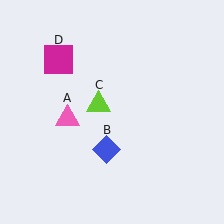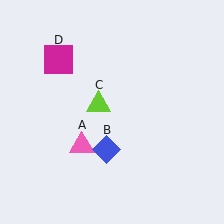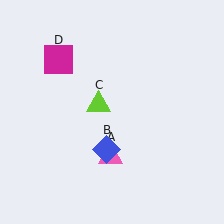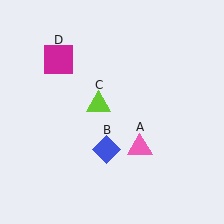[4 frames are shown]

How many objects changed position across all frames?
1 object changed position: pink triangle (object A).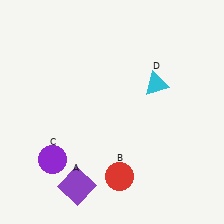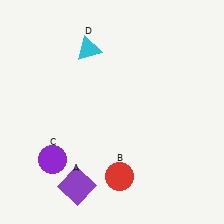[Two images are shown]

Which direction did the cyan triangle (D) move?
The cyan triangle (D) moved left.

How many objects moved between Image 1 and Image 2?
1 object moved between the two images.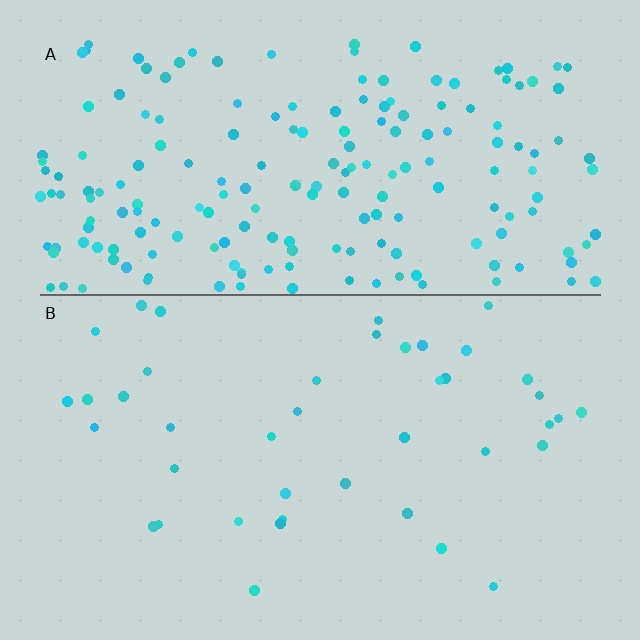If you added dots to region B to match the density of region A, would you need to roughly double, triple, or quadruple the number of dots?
Approximately quadruple.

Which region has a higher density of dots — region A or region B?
A (the top).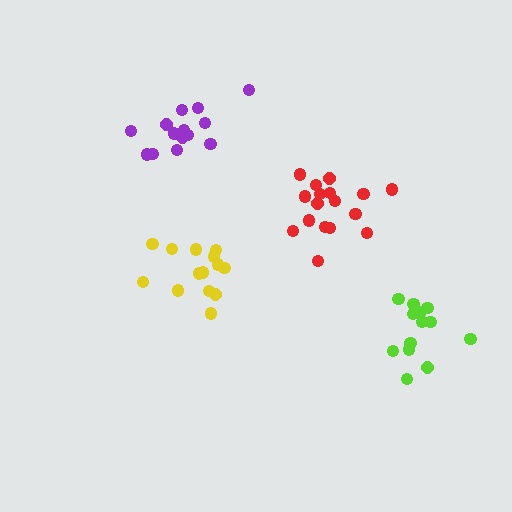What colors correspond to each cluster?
The clusters are colored: yellow, red, purple, lime.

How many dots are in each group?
Group 1: 14 dots, Group 2: 17 dots, Group 3: 14 dots, Group 4: 13 dots (58 total).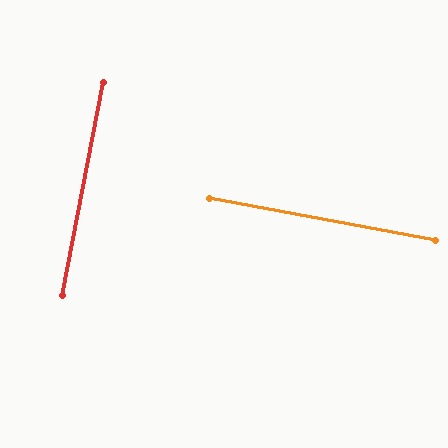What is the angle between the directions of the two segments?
Approximately 89 degrees.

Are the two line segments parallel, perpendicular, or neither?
Perpendicular — they meet at approximately 89°.